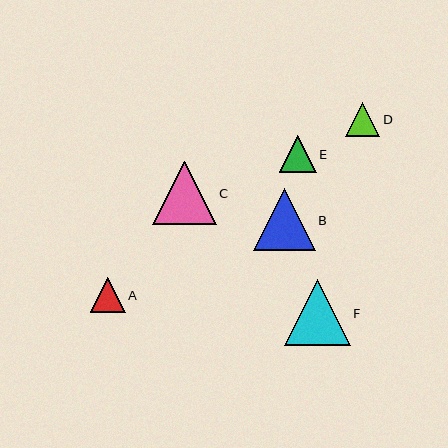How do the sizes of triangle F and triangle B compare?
Triangle F and triangle B are approximately the same size.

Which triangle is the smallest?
Triangle D is the smallest with a size of approximately 34 pixels.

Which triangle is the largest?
Triangle F is the largest with a size of approximately 66 pixels.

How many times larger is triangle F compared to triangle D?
Triangle F is approximately 1.9 times the size of triangle D.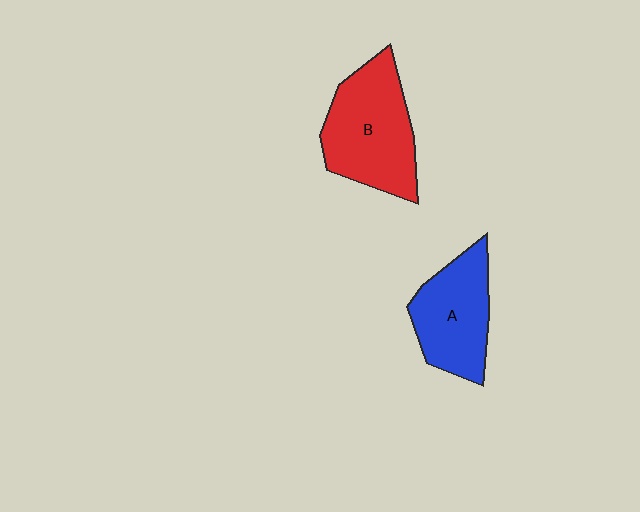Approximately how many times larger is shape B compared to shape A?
Approximately 1.2 times.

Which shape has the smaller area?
Shape A (blue).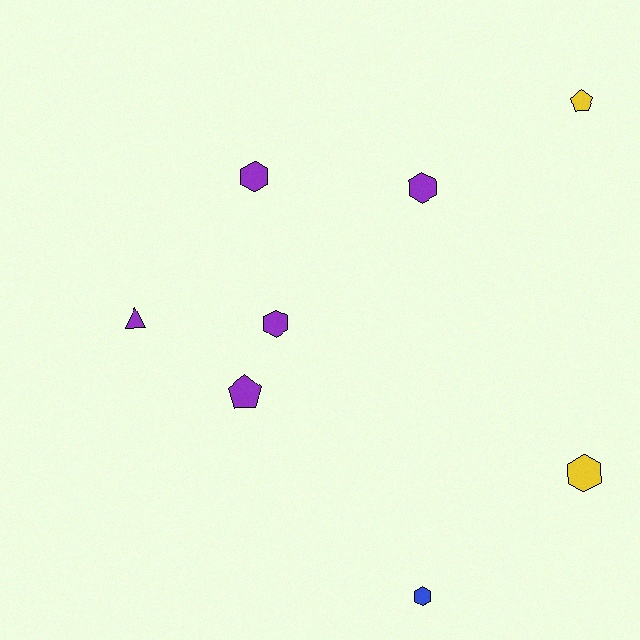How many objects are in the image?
There are 8 objects.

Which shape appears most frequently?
Hexagon, with 5 objects.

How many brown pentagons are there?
There are no brown pentagons.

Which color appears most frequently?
Purple, with 5 objects.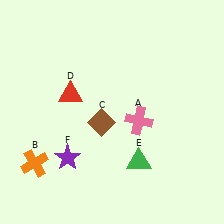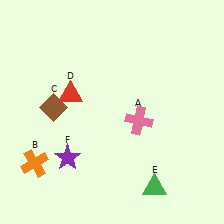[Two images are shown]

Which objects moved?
The objects that moved are: the brown diamond (C), the green triangle (E).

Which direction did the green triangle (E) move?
The green triangle (E) moved down.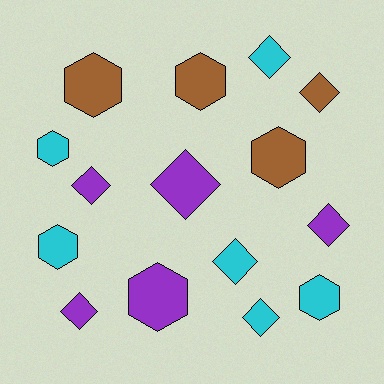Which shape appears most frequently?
Diamond, with 8 objects.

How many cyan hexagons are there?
There are 3 cyan hexagons.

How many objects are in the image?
There are 15 objects.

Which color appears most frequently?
Cyan, with 6 objects.